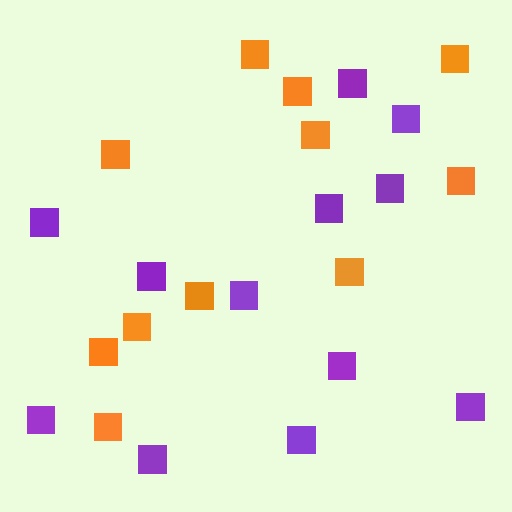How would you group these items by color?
There are 2 groups: one group of purple squares (12) and one group of orange squares (11).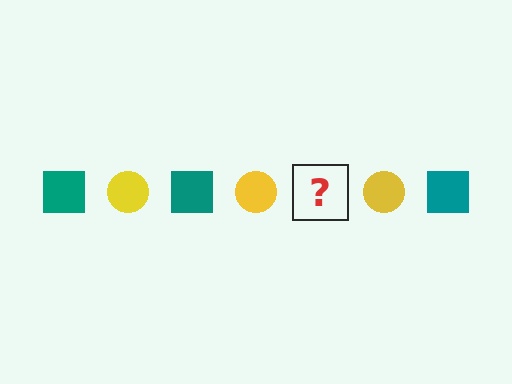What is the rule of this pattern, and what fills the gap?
The rule is that the pattern alternates between teal square and yellow circle. The gap should be filled with a teal square.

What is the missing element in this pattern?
The missing element is a teal square.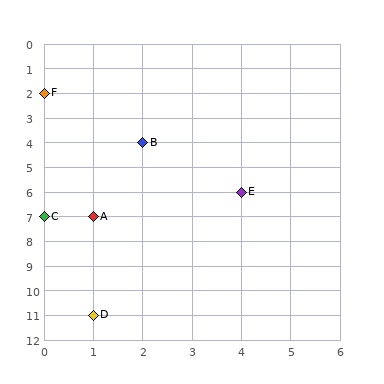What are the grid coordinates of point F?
Point F is at grid coordinates (0, 2).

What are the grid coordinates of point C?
Point C is at grid coordinates (0, 7).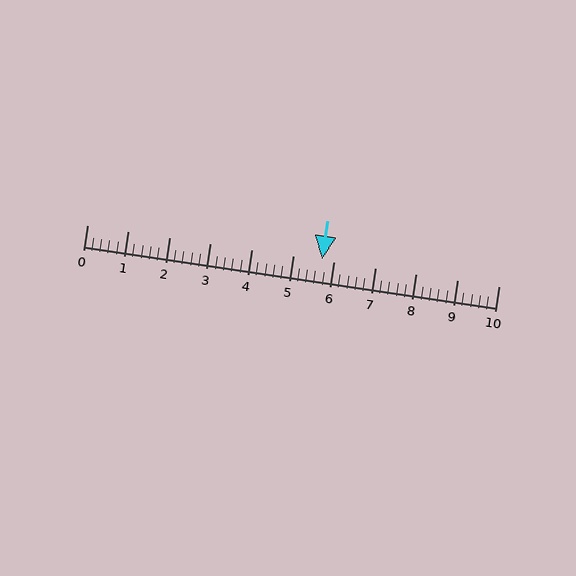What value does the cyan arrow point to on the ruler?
The cyan arrow points to approximately 5.7.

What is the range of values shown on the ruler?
The ruler shows values from 0 to 10.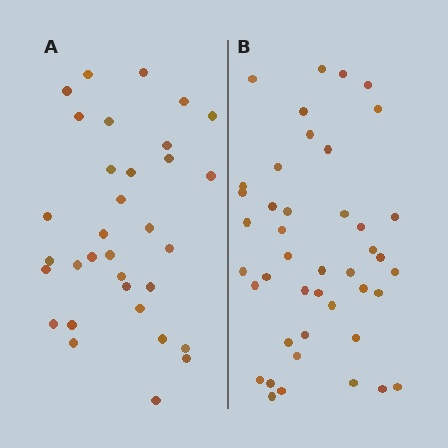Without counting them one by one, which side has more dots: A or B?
Region B (the right region) has more dots.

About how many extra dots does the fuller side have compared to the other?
Region B has roughly 10 or so more dots than region A.